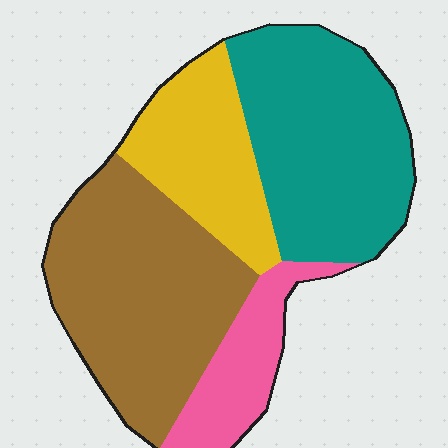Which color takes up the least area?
Pink, at roughly 10%.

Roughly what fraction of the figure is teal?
Teal covers about 35% of the figure.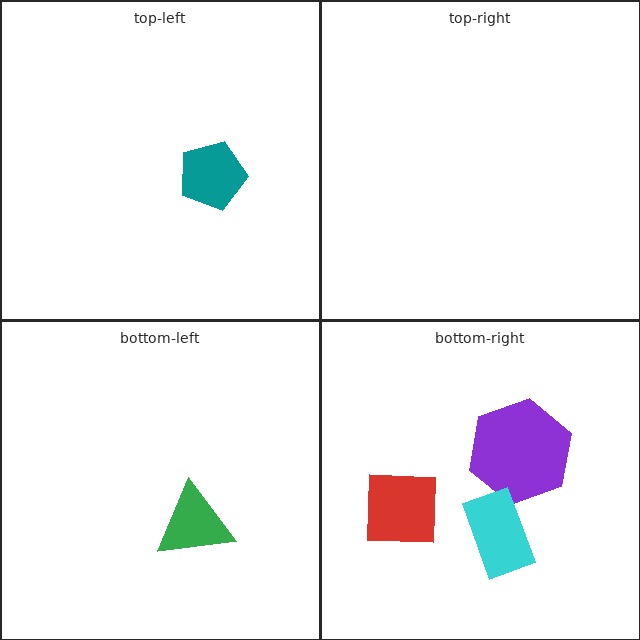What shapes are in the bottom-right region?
The purple hexagon, the red square, the cyan rectangle.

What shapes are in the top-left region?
The teal pentagon.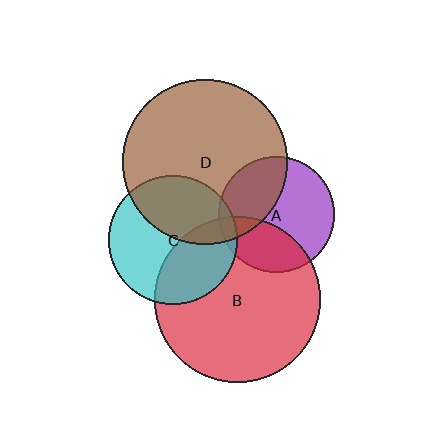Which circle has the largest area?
Circle B (red).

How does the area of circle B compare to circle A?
Approximately 2.1 times.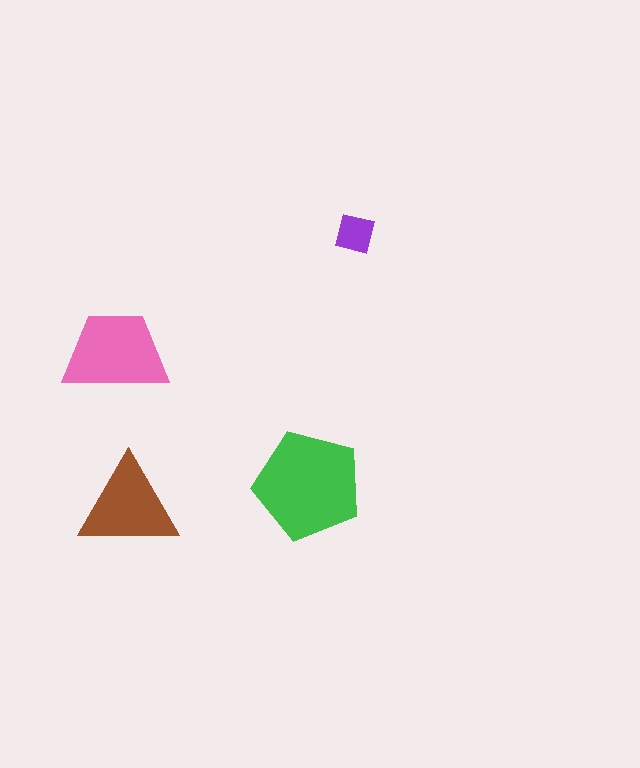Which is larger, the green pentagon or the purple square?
The green pentagon.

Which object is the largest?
The green pentagon.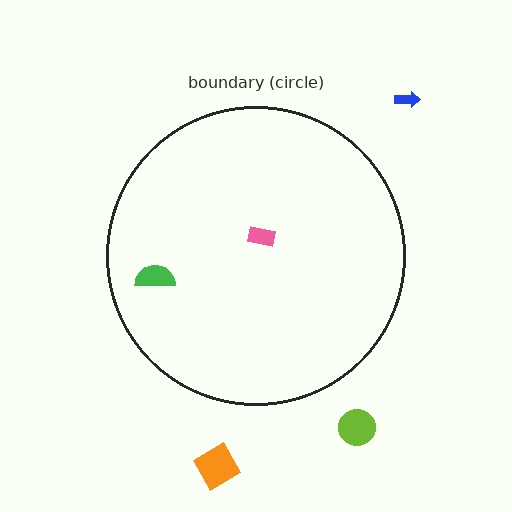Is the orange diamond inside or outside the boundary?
Outside.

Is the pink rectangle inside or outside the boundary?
Inside.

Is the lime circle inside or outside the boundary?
Outside.